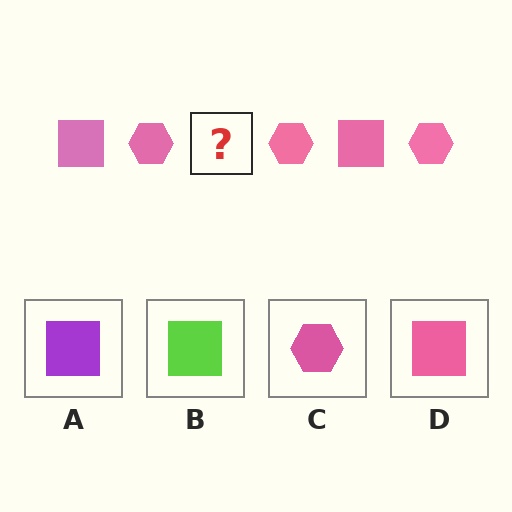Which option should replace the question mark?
Option D.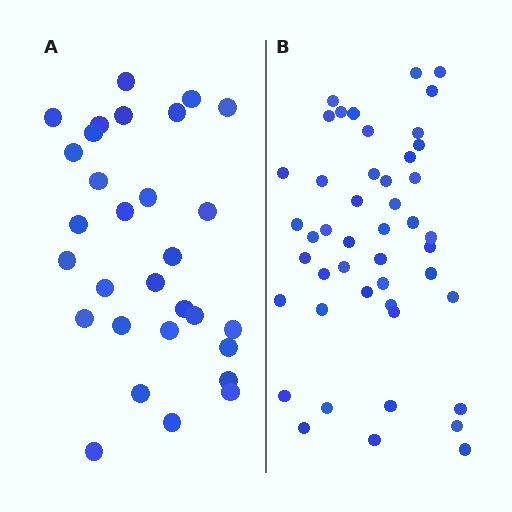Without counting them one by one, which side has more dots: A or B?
Region B (the right region) has more dots.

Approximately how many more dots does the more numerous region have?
Region B has approximately 15 more dots than region A.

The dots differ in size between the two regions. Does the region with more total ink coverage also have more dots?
No. Region A has more total ink coverage because its dots are larger, but region B actually contains more individual dots. Total area can be misleading — the number of items is what matters here.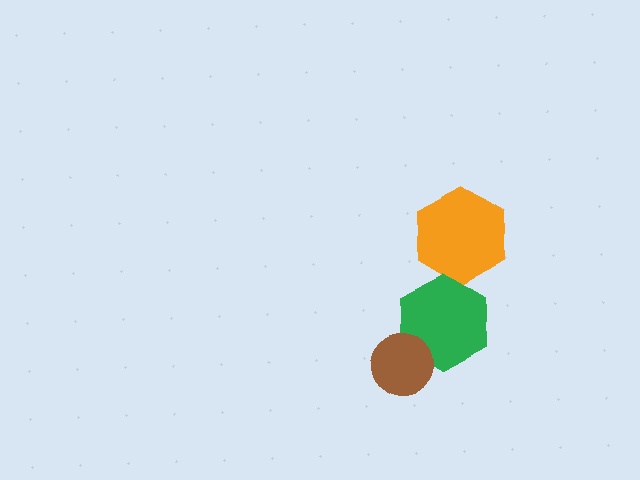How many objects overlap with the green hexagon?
1 object overlaps with the green hexagon.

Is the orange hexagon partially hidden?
No, no other shape covers it.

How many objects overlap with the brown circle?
1 object overlaps with the brown circle.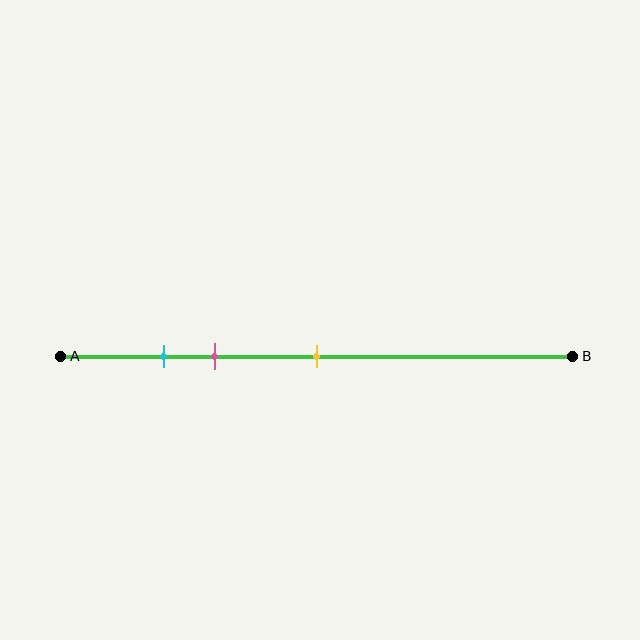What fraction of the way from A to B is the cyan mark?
The cyan mark is approximately 20% (0.2) of the way from A to B.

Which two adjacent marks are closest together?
The cyan and pink marks are the closest adjacent pair.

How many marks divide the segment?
There are 3 marks dividing the segment.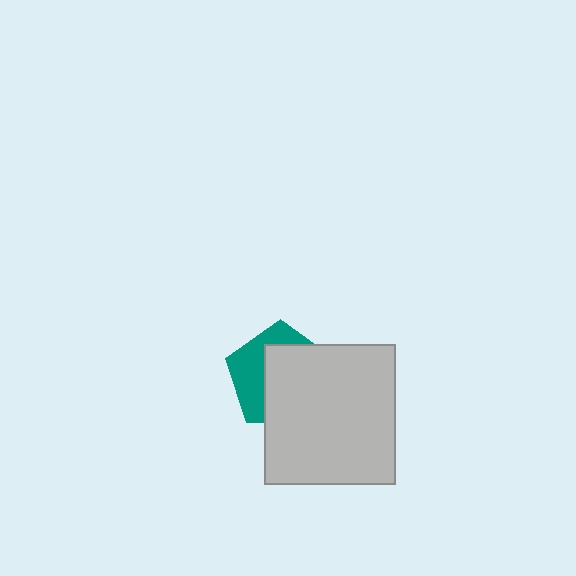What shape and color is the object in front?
The object in front is a light gray rectangle.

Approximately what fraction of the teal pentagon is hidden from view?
Roughly 61% of the teal pentagon is hidden behind the light gray rectangle.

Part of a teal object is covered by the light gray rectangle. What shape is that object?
It is a pentagon.